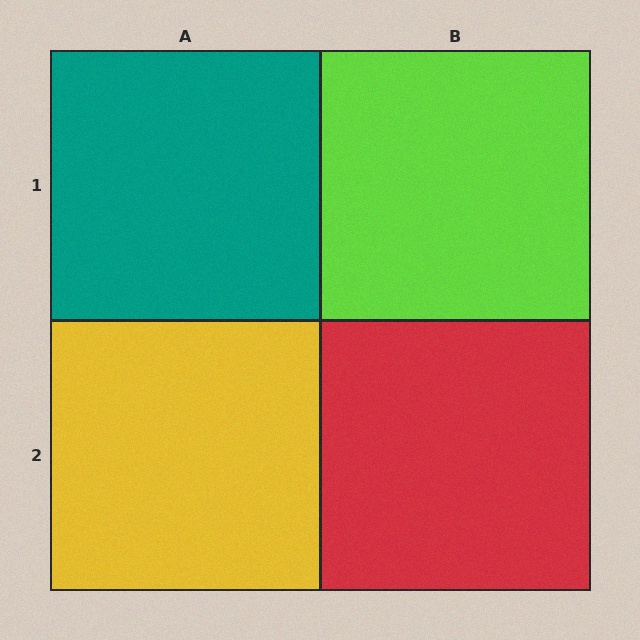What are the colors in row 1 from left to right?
Teal, lime.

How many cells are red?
1 cell is red.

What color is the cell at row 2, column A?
Yellow.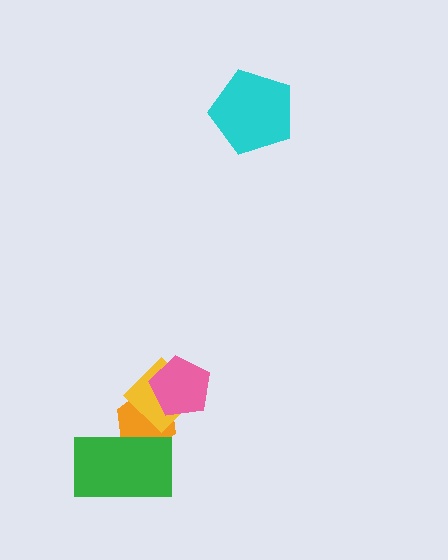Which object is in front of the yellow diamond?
The pink pentagon is in front of the yellow diamond.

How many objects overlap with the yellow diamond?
2 objects overlap with the yellow diamond.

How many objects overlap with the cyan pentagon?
0 objects overlap with the cyan pentagon.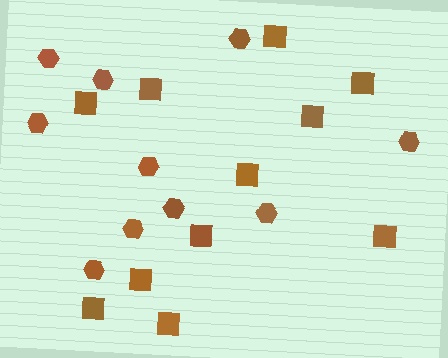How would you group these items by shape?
There are 2 groups: one group of squares (11) and one group of hexagons (10).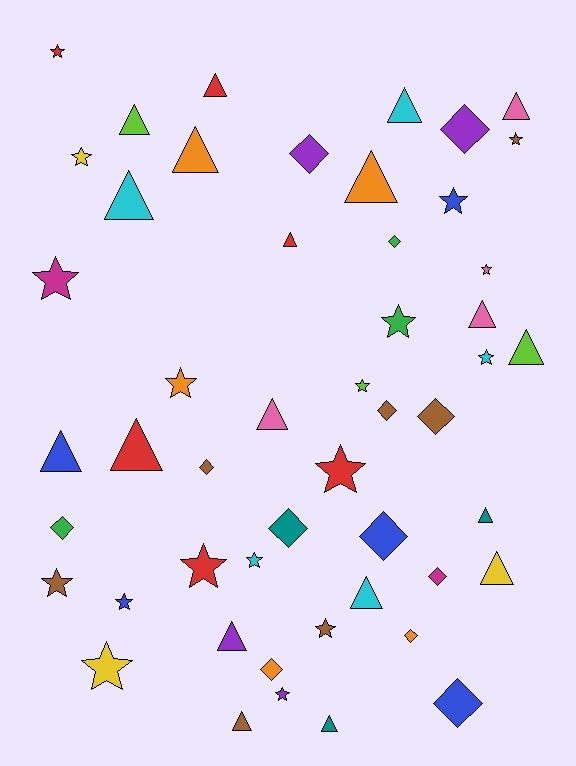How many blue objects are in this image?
There are 5 blue objects.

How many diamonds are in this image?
There are 13 diamonds.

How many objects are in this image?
There are 50 objects.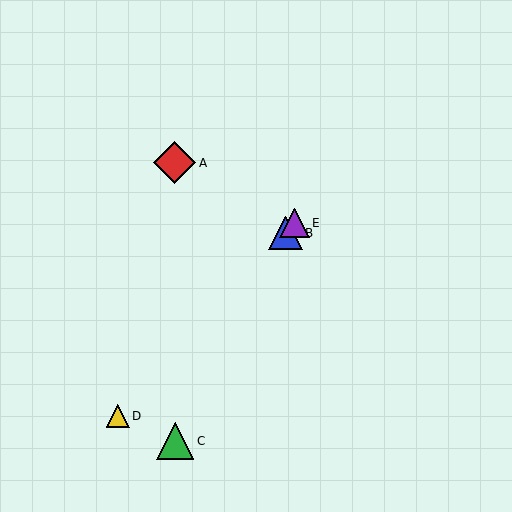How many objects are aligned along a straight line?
3 objects (B, D, E) are aligned along a straight line.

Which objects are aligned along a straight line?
Objects B, D, E are aligned along a straight line.